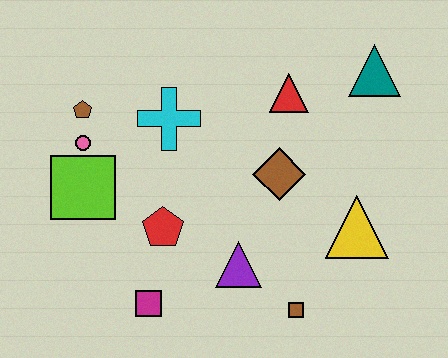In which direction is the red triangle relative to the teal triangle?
The red triangle is to the left of the teal triangle.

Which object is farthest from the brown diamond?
The brown pentagon is farthest from the brown diamond.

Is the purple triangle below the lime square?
Yes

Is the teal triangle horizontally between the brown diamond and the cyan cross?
No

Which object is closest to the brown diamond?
The red triangle is closest to the brown diamond.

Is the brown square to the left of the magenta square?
No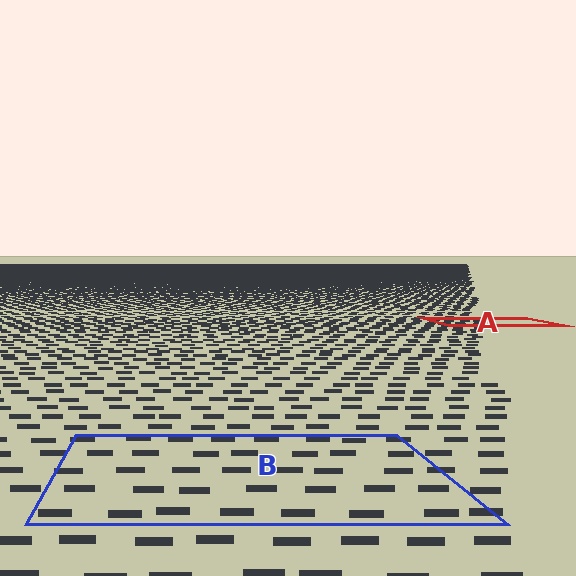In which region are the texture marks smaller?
The texture marks are smaller in region A, because it is farther away.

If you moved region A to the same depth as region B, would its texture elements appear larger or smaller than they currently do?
They would appear larger. At a closer depth, the same texture elements are projected at a bigger on-screen size.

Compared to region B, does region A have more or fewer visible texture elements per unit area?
Region A has more texture elements per unit area — they are packed more densely because it is farther away.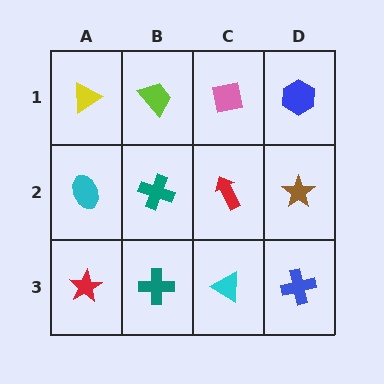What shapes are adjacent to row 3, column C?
A red arrow (row 2, column C), a teal cross (row 3, column B), a blue cross (row 3, column D).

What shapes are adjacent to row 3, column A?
A cyan ellipse (row 2, column A), a teal cross (row 3, column B).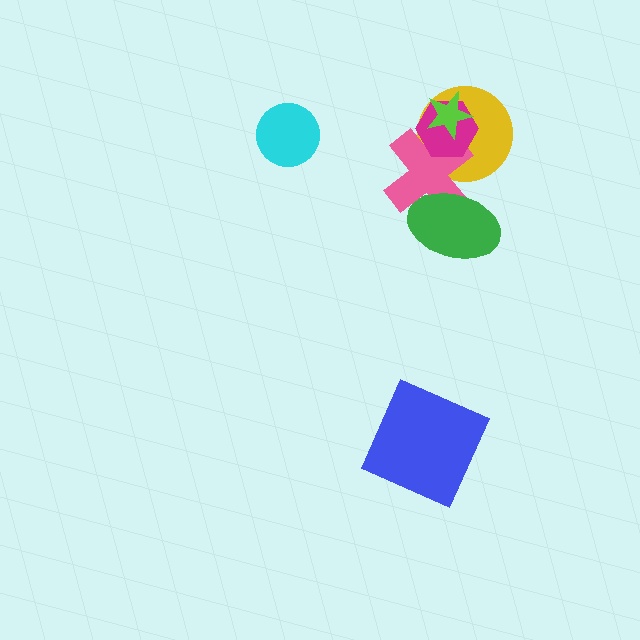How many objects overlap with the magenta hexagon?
3 objects overlap with the magenta hexagon.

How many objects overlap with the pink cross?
4 objects overlap with the pink cross.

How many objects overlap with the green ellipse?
1 object overlaps with the green ellipse.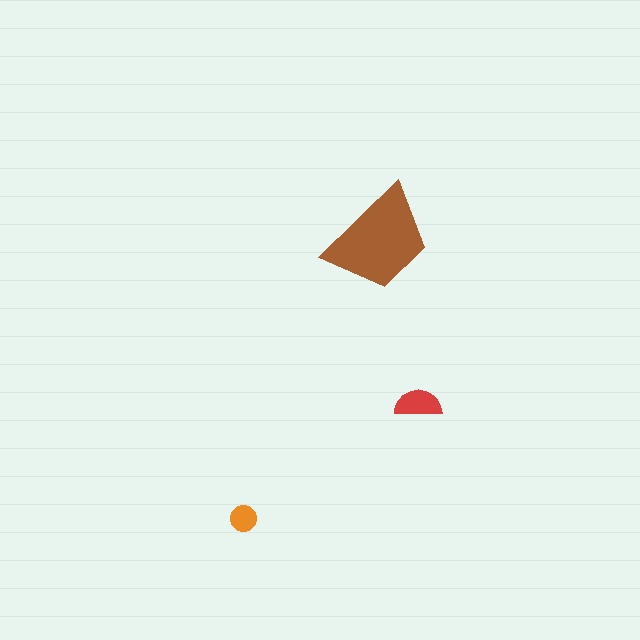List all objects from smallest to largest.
The orange circle, the red semicircle, the brown trapezoid.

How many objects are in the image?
There are 3 objects in the image.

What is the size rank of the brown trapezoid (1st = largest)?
1st.